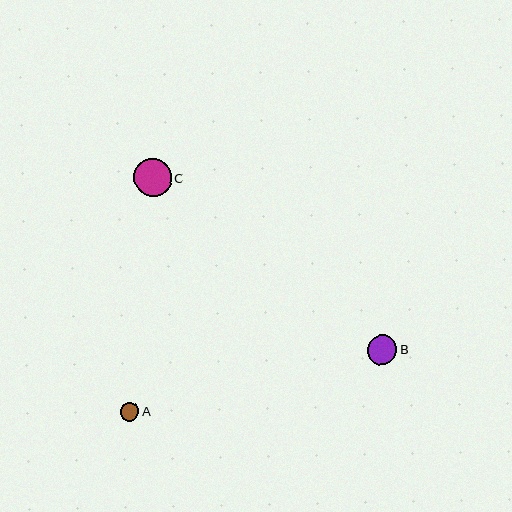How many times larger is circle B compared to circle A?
Circle B is approximately 1.6 times the size of circle A.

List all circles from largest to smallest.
From largest to smallest: C, B, A.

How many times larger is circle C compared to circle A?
Circle C is approximately 2.0 times the size of circle A.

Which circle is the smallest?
Circle A is the smallest with a size of approximately 18 pixels.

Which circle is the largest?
Circle C is the largest with a size of approximately 38 pixels.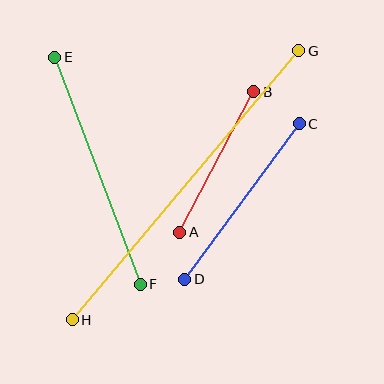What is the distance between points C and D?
The distance is approximately 193 pixels.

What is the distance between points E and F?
The distance is approximately 243 pixels.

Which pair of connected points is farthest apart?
Points G and H are farthest apart.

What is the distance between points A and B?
The distance is approximately 158 pixels.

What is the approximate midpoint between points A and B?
The midpoint is at approximately (217, 162) pixels.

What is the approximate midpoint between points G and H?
The midpoint is at approximately (185, 185) pixels.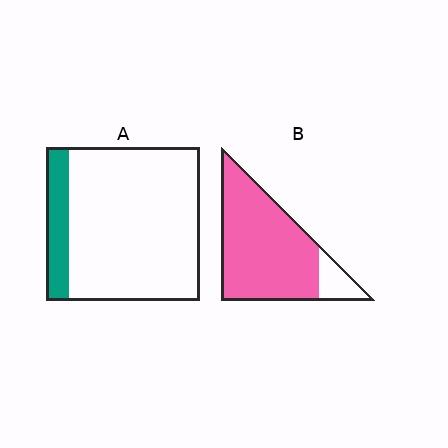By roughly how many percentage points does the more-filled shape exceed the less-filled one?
By roughly 70 percentage points (B over A).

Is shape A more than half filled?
No.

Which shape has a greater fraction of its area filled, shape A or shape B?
Shape B.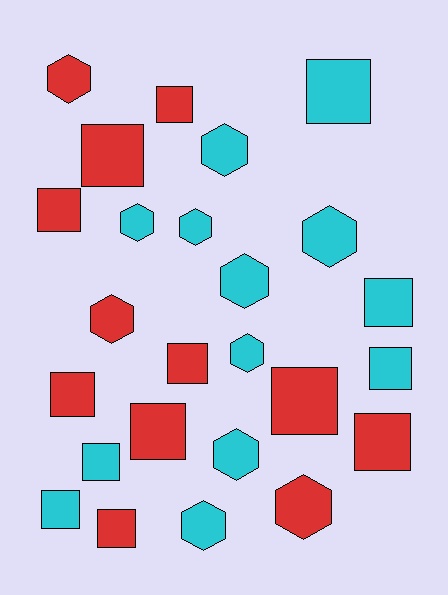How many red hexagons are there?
There are 3 red hexagons.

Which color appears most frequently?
Cyan, with 13 objects.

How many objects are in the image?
There are 25 objects.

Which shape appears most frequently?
Square, with 14 objects.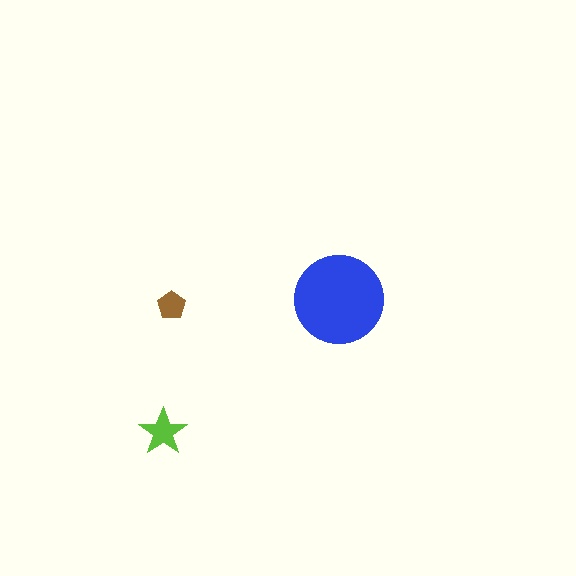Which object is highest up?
The blue circle is topmost.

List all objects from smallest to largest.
The brown pentagon, the lime star, the blue circle.